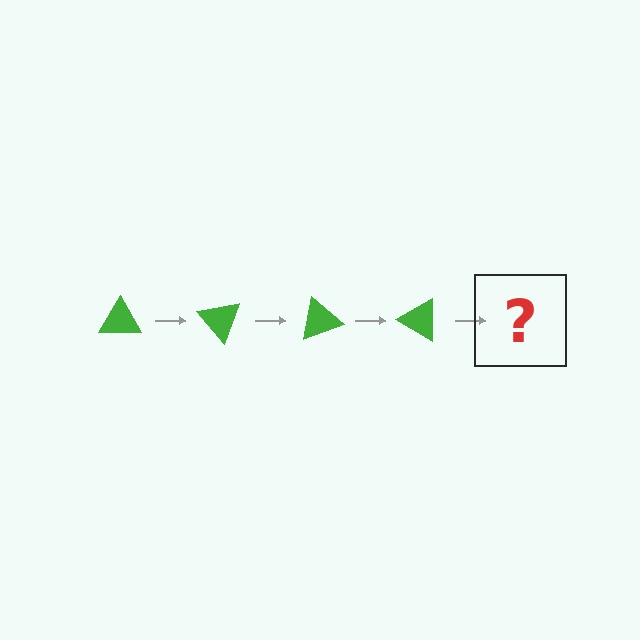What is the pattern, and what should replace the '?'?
The pattern is that the triangle rotates 50 degrees each step. The '?' should be a green triangle rotated 200 degrees.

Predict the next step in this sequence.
The next step is a green triangle rotated 200 degrees.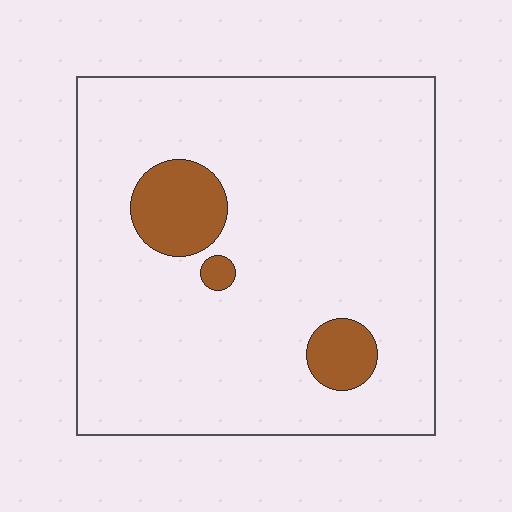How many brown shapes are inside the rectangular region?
3.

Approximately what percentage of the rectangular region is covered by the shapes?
Approximately 10%.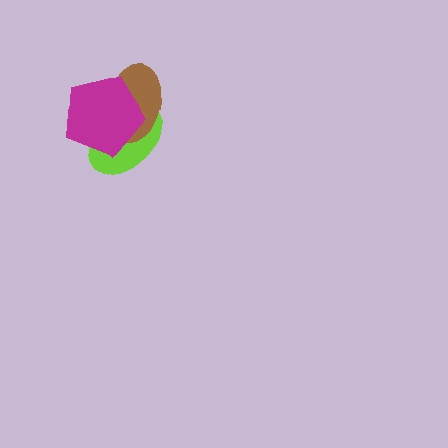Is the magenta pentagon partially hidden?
No, no other shape covers it.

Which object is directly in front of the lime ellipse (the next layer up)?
The brown ellipse is directly in front of the lime ellipse.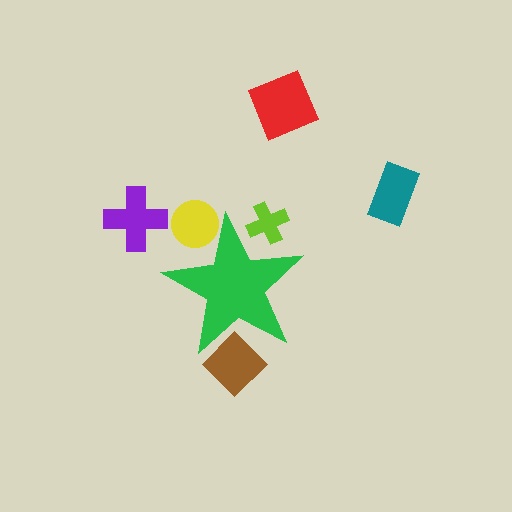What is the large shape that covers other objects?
A green star.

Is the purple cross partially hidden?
No, the purple cross is fully visible.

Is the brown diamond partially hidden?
Yes, the brown diamond is partially hidden behind the green star.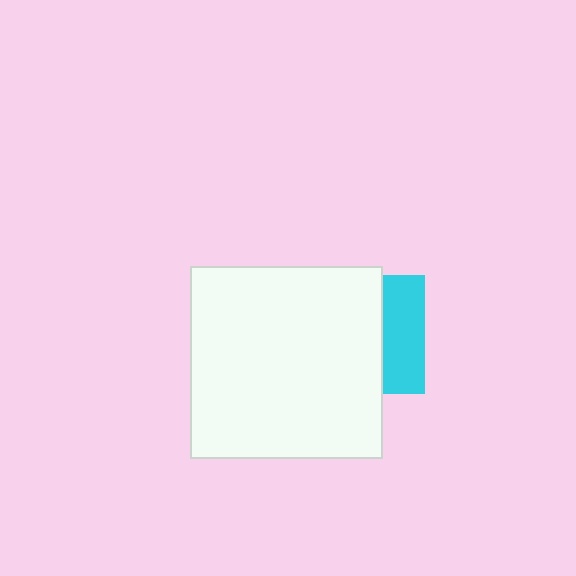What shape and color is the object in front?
The object in front is a white square.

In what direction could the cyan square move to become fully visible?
The cyan square could move right. That would shift it out from behind the white square entirely.